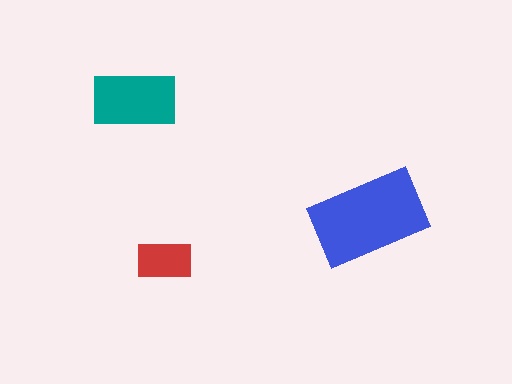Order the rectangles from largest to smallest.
the blue one, the teal one, the red one.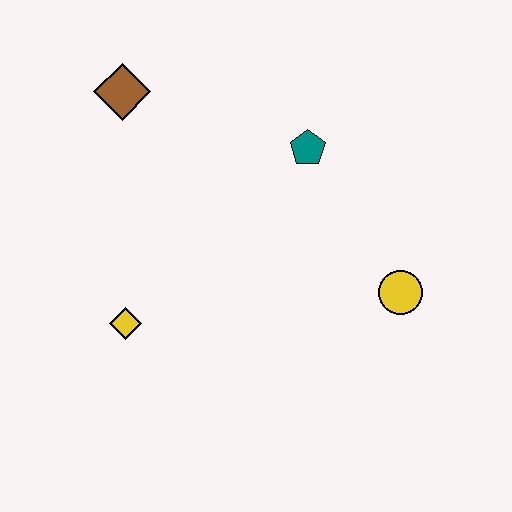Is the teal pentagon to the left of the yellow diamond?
No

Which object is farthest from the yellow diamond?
The yellow circle is farthest from the yellow diamond.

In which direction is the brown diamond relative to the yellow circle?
The brown diamond is to the left of the yellow circle.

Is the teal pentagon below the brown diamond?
Yes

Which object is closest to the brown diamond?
The teal pentagon is closest to the brown diamond.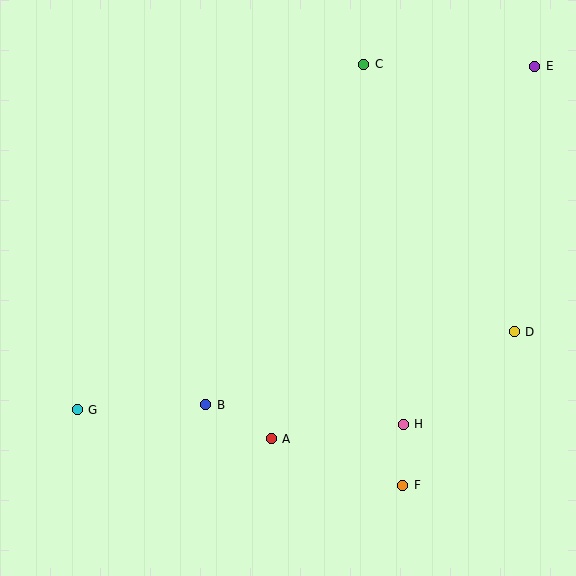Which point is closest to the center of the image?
Point B at (206, 405) is closest to the center.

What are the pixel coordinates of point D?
Point D is at (514, 332).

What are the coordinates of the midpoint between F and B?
The midpoint between F and B is at (304, 445).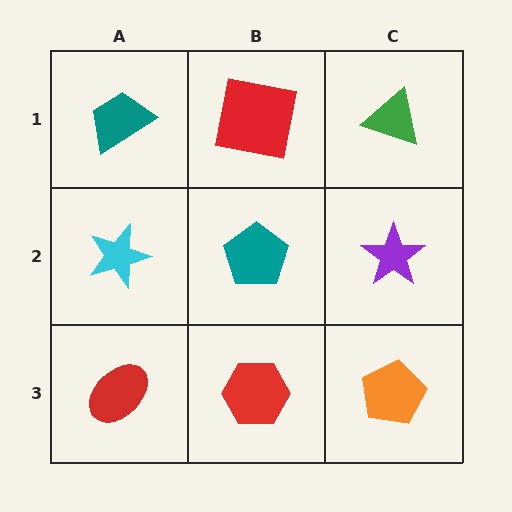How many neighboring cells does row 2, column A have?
3.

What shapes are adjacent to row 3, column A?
A cyan star (row 2, column A), a red hexagon (row 3, column B).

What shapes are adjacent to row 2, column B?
A red square (row 1, column B), a red hexagon (row 3, column B), a cyan star (row 2, column A), a purple star (row 2, column C).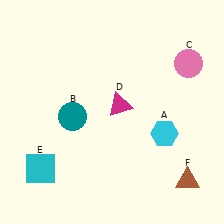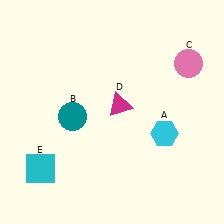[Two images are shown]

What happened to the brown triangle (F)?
The brown triangle (F) was removed in Image 2. It was in the bottom-right area of Image 1.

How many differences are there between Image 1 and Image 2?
There is 1 difference between the two images.